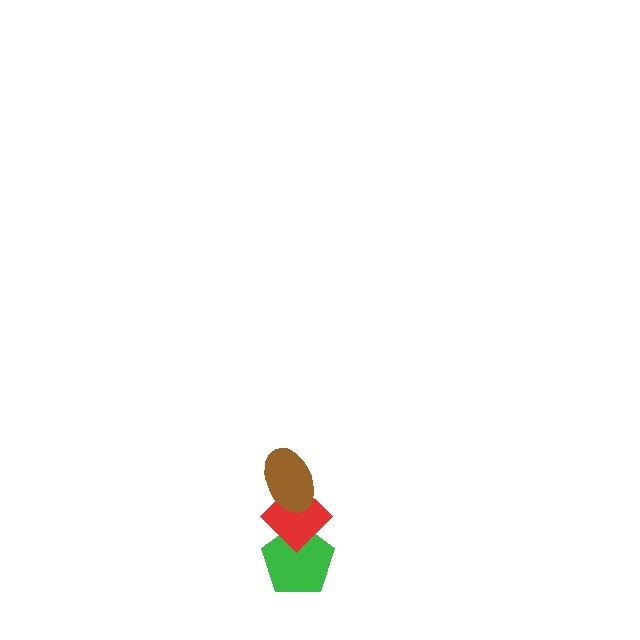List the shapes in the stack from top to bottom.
From top to bottom: the brown ellipse, the red diamond, the green pentagon.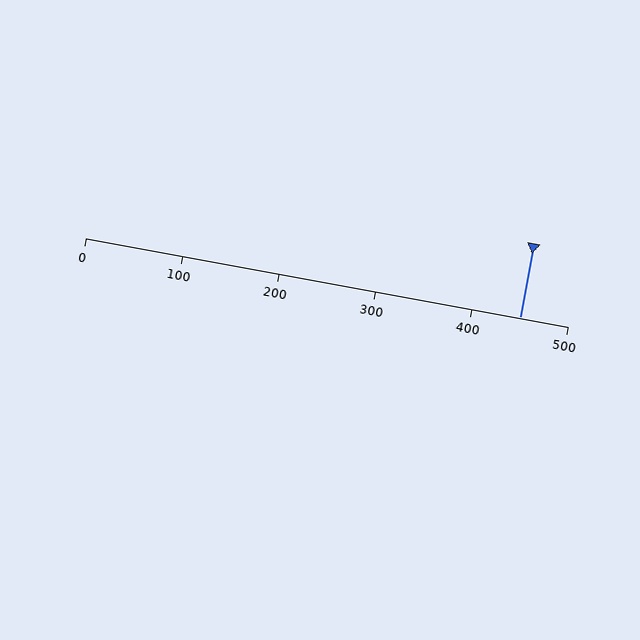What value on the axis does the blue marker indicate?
The marker indicates approximately 450.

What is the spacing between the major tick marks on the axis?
The major ticks are spaced 100 apart.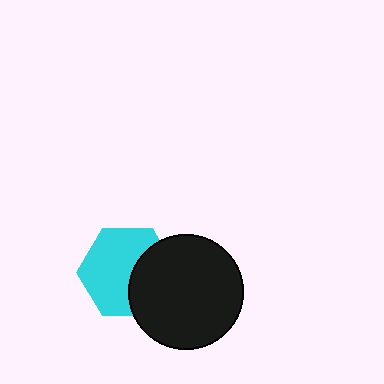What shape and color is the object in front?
The object in front is a black circle.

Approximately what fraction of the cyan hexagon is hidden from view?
Roughly 36% of the cyan hexagon is hidden behind the black circle.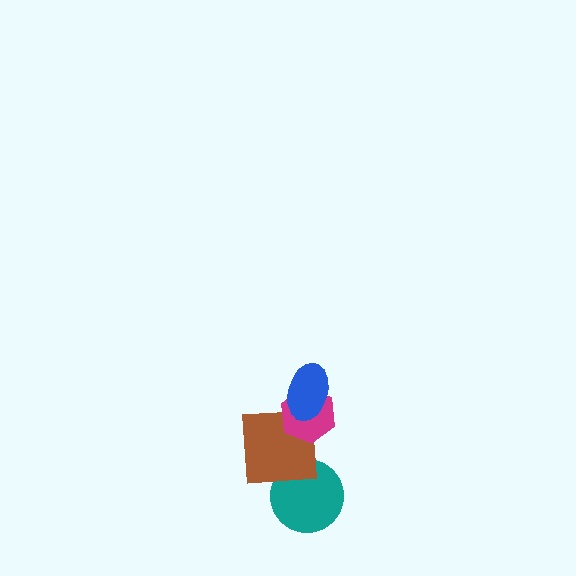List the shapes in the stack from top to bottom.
From top to bottom: the blue ellipse, the magenta hexagon, the brown square, the teal circle.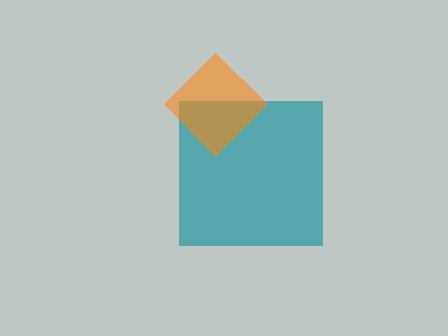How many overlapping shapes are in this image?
There are 2 overlapping shapes in the image.